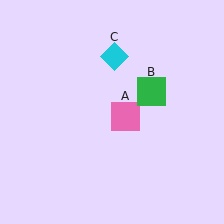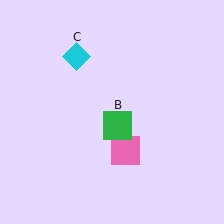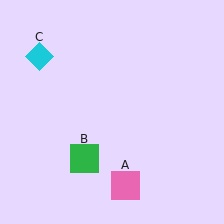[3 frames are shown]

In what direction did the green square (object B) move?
The green square (object B) moved down and to the left.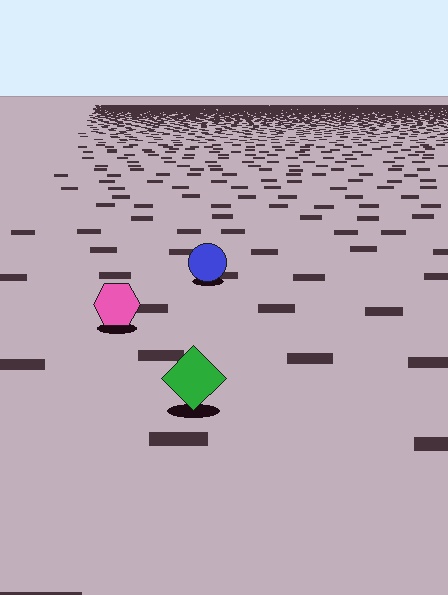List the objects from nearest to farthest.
From nearest to farthest: the green diamond, the pink hexagon, the blue circle.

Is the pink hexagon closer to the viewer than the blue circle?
Yes. The pink hexagon is closer — you can tell from the texture gradient: the ground texture is coarser near it.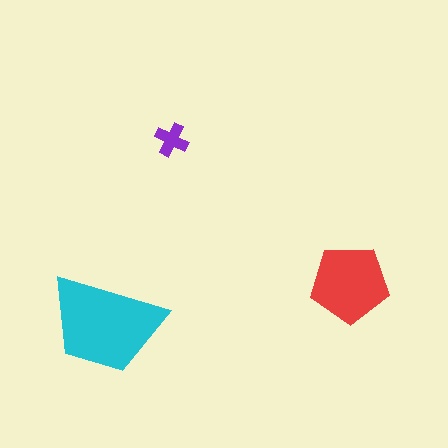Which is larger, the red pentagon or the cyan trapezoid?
The cyan trapezoid.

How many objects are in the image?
There are 3 objects in the image.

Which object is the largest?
The cyan trapezoid.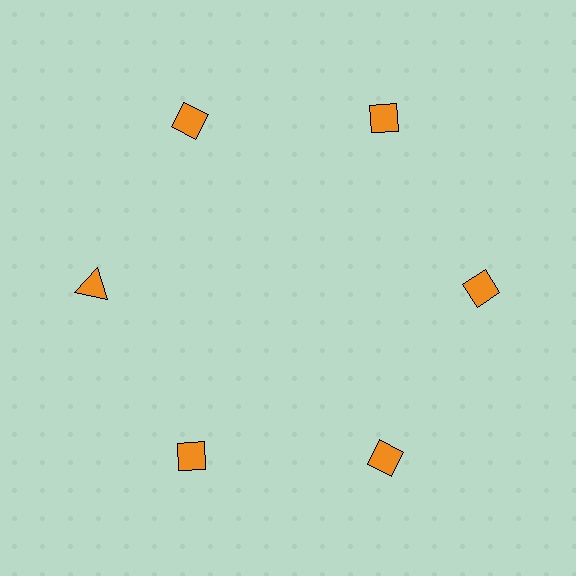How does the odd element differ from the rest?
It has a different shape: triangle instead of diamond.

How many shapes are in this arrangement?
There are 6 shapes arranged in a ring pattern.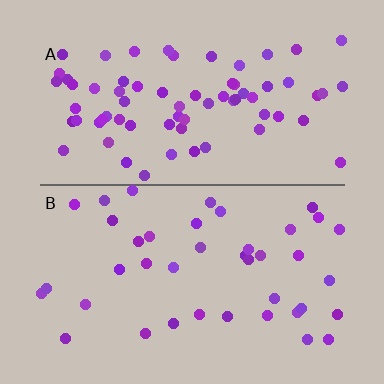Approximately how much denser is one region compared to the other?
Approximately 1.7× — region A over region B.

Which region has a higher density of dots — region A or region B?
A (the top).